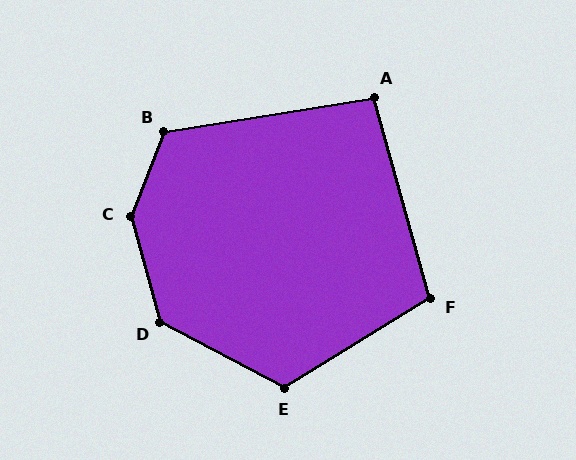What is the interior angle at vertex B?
Approximately 121 degrees (obtuse).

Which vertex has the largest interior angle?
C, at approximately 143 degrees.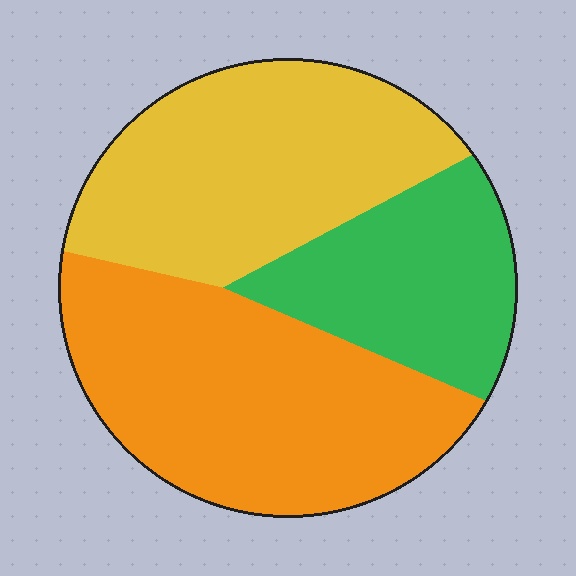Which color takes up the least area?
Green, at roughly 25%.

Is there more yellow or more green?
Yellow.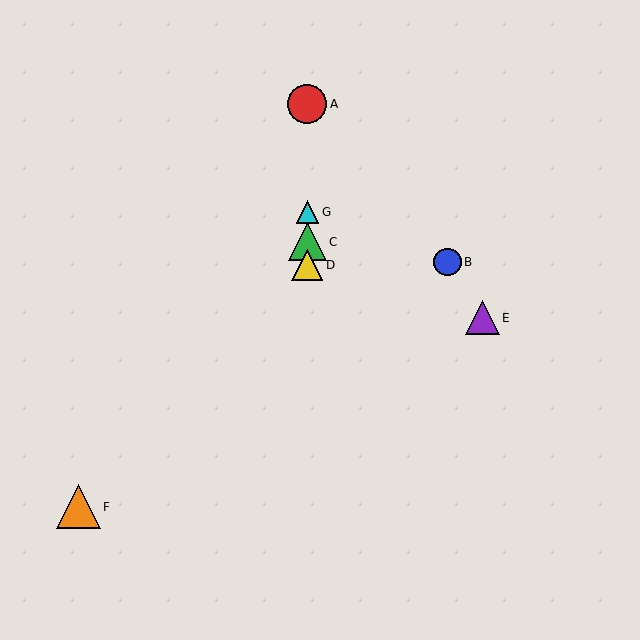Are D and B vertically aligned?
No, D is at x≈307 and B is at x≈448.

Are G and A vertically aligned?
Yes, both are at x≈307.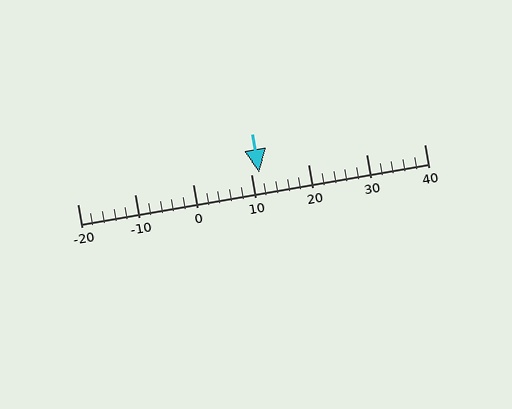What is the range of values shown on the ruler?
The ruler shows values from -20 to 40.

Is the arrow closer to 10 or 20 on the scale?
The arrow is closer to 10.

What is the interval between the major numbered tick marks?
The major tick marks are spaced 10 units apart.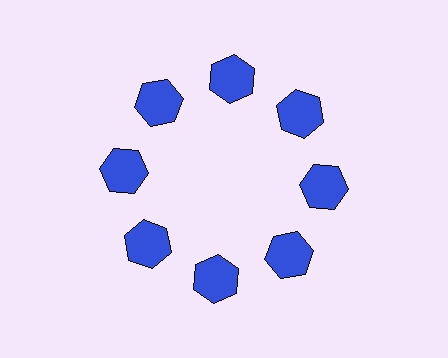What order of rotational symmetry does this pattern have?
This pattern has 8-fold rotational symmetry.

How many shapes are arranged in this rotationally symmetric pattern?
There are 8 shapes, arranged in 8 groups of 1.